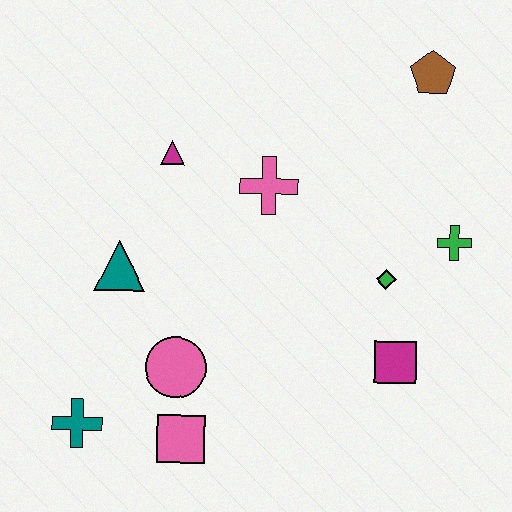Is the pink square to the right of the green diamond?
No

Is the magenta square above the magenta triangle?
No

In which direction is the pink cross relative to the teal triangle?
The pink cross is to the right of the teal triangle.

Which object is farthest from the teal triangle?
The brown pentagon is farthest from the teal triangle.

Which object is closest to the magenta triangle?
The pink cross is closest to the magenta triangle.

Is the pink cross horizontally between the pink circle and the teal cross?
No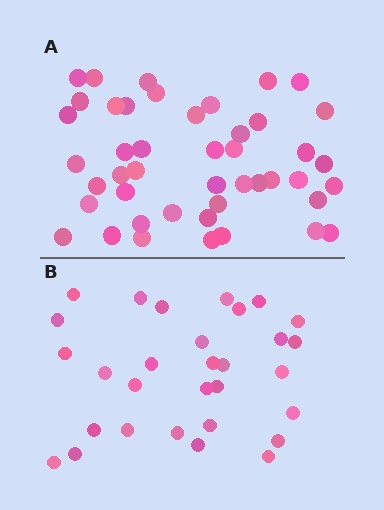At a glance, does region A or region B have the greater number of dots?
Region A (the top region) has more dots.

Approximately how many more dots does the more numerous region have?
Region A has approximately 15 more dots than region B.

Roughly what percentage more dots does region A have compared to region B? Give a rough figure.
About 50% more.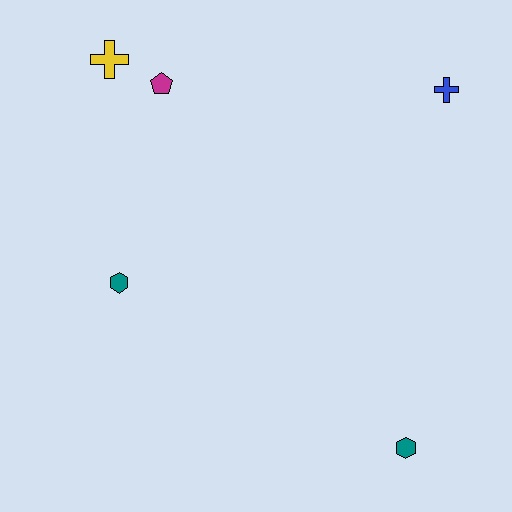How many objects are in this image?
There are 5 objects.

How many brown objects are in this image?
There are no brown objects.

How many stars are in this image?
There are no stars.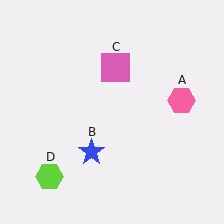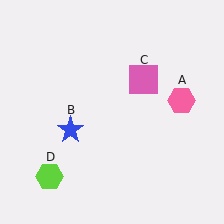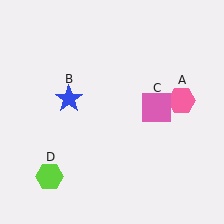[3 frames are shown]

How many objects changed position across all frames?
2 objects changed position: blue star (object B), pink square (object C).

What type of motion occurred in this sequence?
The blue star (object B), pink square (object C) rotated clockwise around the center of the scene.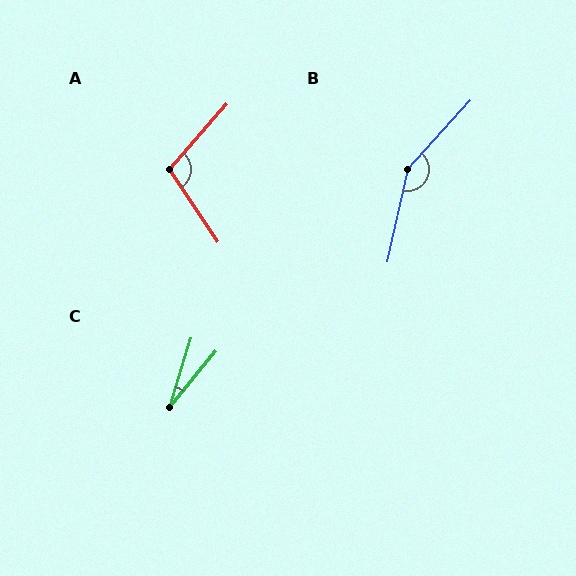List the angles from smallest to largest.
C (22°), A (105°), B (150°).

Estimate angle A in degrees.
Approximately 105 degrees.